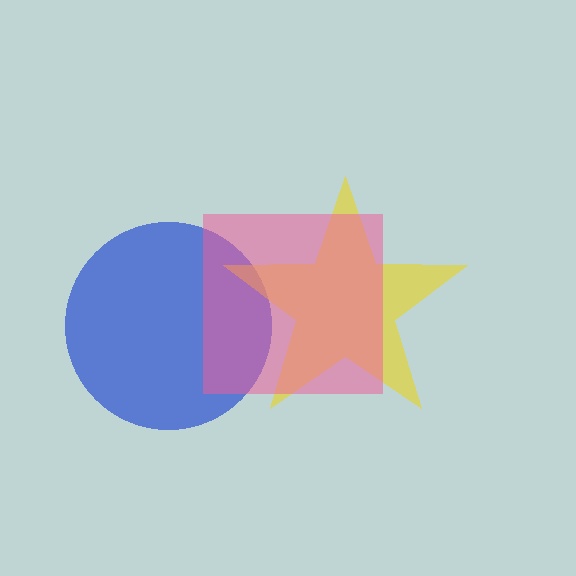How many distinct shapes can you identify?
There are 3 distinct shapes: a blue circle, a yellow star, a pink square.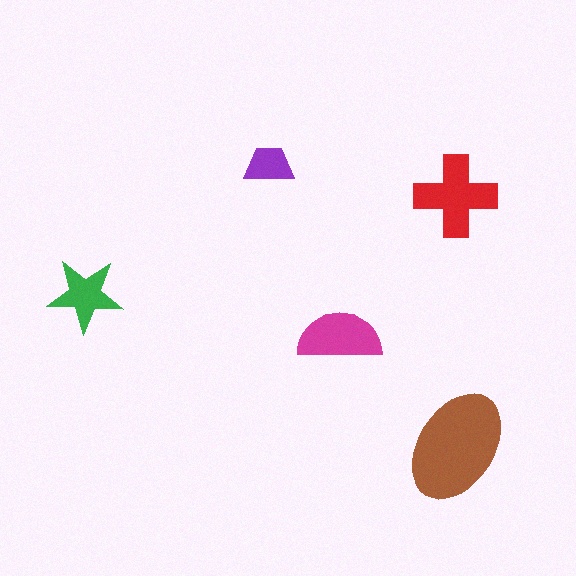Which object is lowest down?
The brown ellipse is bottommost.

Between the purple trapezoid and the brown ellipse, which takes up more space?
The brown ellipse.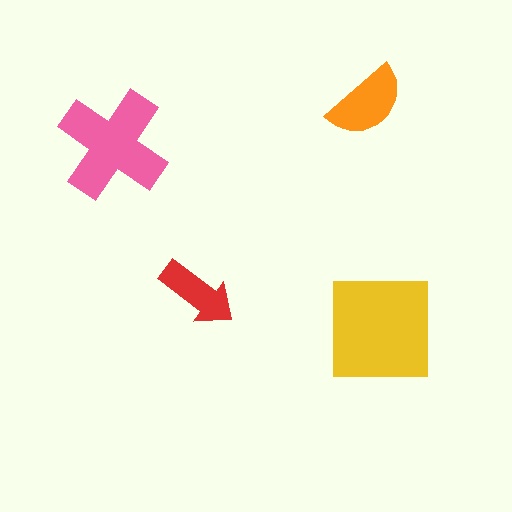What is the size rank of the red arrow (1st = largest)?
4th.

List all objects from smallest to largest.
The red arrow, the orange semicircle, the pink cross, the yellow square.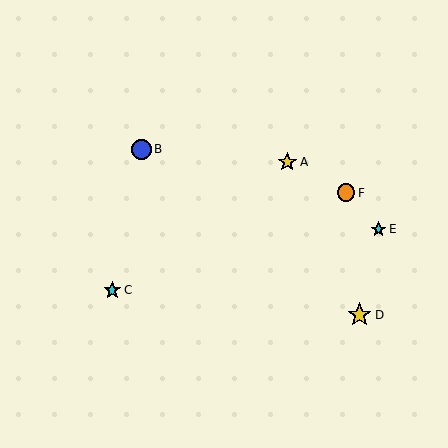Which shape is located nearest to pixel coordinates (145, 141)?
The blue circle (labeled B) at (141, 149) is nearest to that location.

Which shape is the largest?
The yellow star (labeled D) is the largest.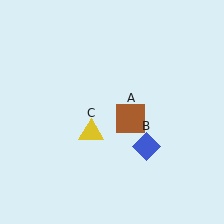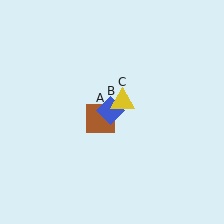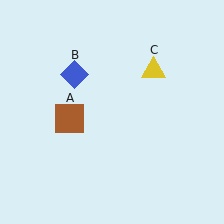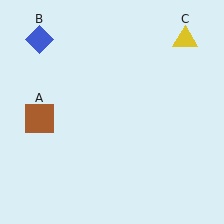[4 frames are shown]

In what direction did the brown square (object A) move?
The brown square (object A) moved left.